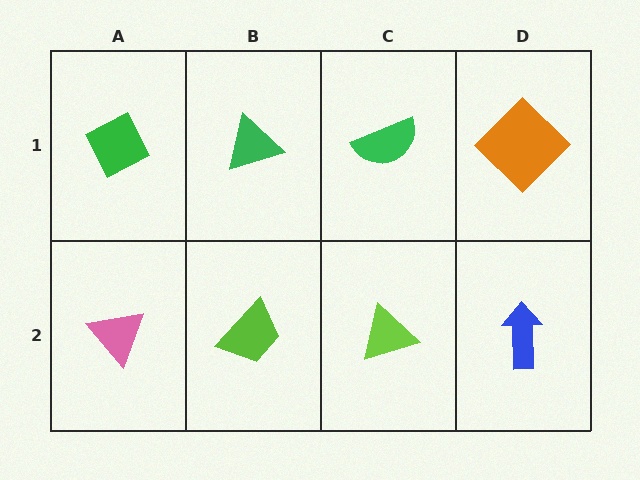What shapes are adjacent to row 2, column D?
An orange diamond (row 1, column D), a lime triangle (row 2, column C).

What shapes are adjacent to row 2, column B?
A green triangle (row 1, column B), a pink triangle (row 2, column A), a lime triangle (row 2, column C).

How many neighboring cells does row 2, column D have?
2.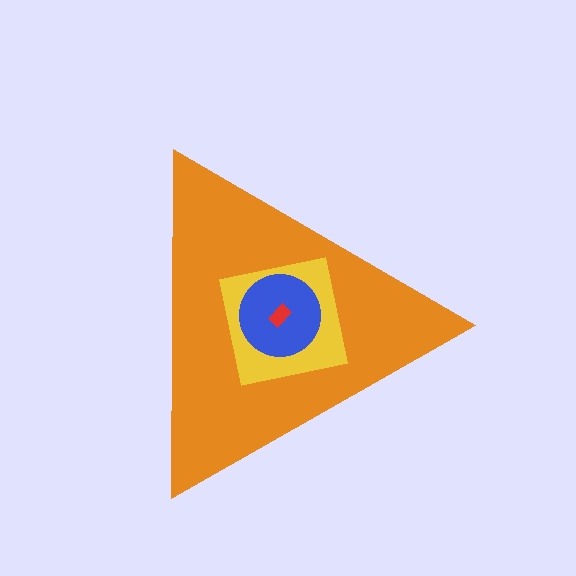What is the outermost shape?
The orange triangle.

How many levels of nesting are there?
4.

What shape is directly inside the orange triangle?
The yellow square.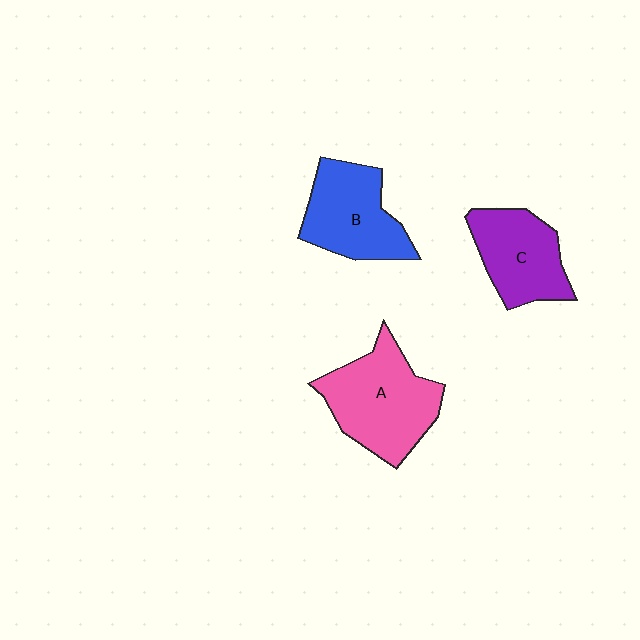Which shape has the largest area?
Shape A (pink).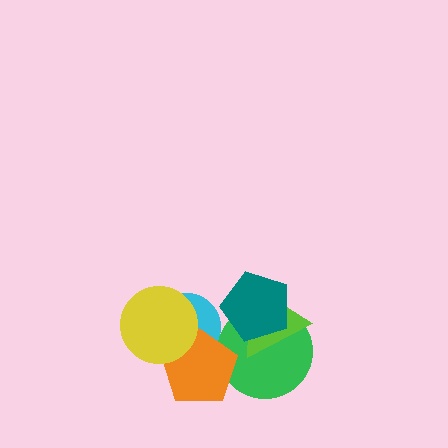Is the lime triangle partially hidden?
Yes, it is partially covered by another shape.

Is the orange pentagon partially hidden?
Yes, it is partially covered by another shape.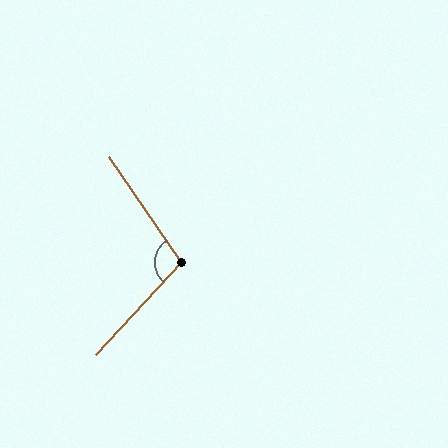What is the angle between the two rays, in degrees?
Approximately 103 degrees.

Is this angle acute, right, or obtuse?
It is obtuse.